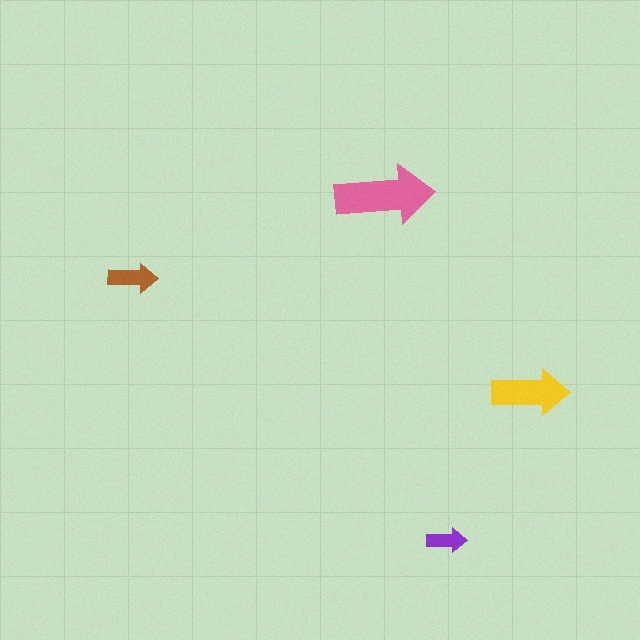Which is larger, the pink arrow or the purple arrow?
The pink one.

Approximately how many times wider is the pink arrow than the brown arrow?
About 2 times wider.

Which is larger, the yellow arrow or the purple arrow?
The yellow one.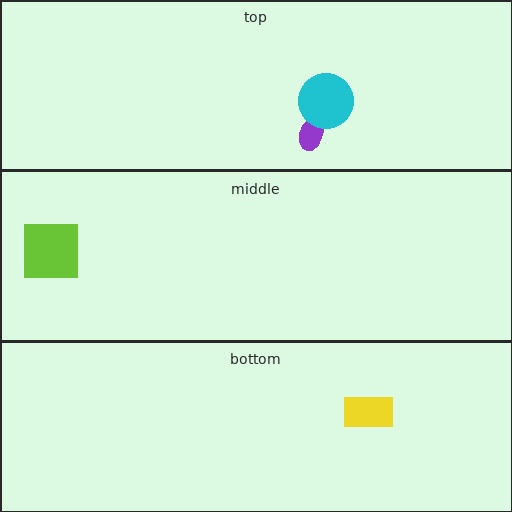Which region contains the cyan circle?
The top region.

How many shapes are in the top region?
2.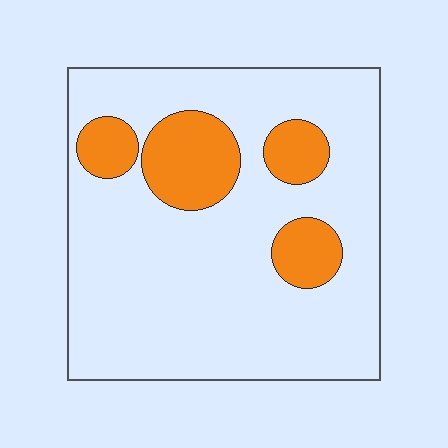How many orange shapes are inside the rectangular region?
4.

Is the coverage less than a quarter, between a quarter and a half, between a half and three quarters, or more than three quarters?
Less than a quarter.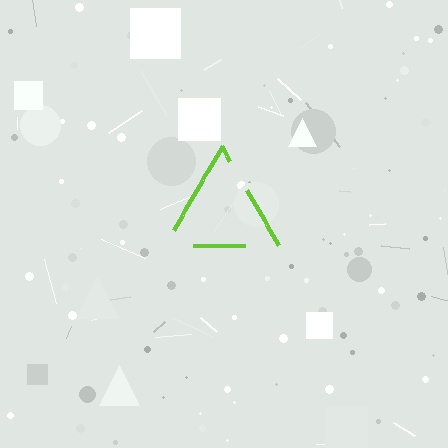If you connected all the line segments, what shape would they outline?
They would outline a triangle.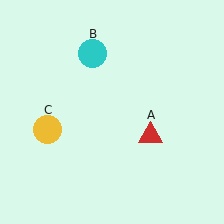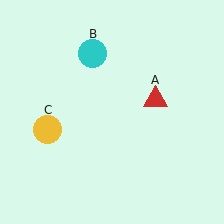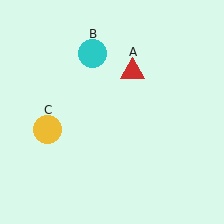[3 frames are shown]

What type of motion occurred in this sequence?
The red triangle (object A) rotated counterclockwise around the center of the scene.